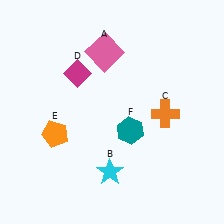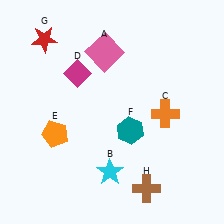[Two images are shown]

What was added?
A red star (G), a brown cross (H) were added in Image 2.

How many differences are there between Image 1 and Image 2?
There are 2 differences between the two images.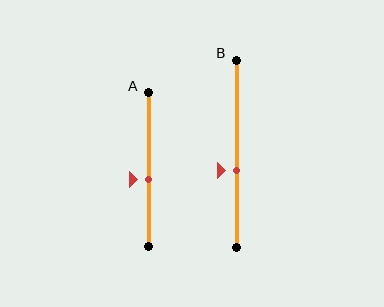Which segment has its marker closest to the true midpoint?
Segment A has its marker closest to the true midpoint.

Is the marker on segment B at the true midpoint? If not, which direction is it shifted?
No, the marker on segment B is shifted downward by about 9% of the segment length.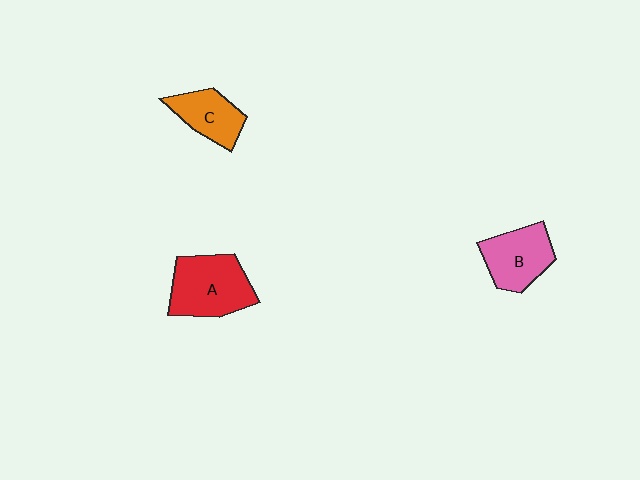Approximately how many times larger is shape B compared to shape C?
Approximately 1.2 times.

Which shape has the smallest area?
Shape C (orange).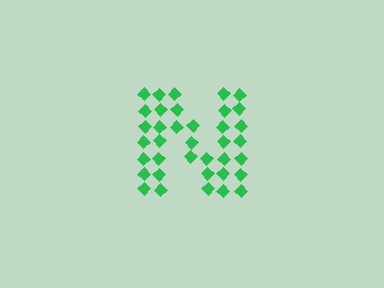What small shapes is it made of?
It is made of small diamonds.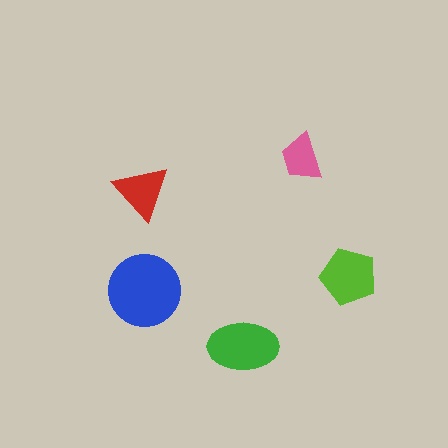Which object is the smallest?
The pink trapezoid.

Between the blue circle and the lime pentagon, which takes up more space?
The blue circle.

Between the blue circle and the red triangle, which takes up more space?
The blue circle.